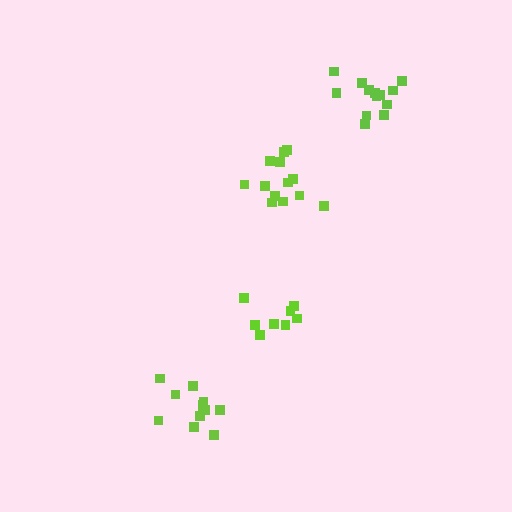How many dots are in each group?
Group 1: 8 dots, Group 2: 12 dots, Group 3: 13 dots, Group 4: 13 dots (46 total).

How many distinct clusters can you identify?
There are 4 distinct clusters.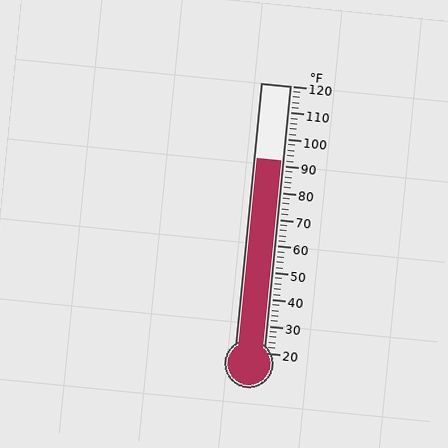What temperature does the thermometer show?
The thermometer shows approximately 92°F.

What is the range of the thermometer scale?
The thermometer scale ranges from 20°F to 120°F.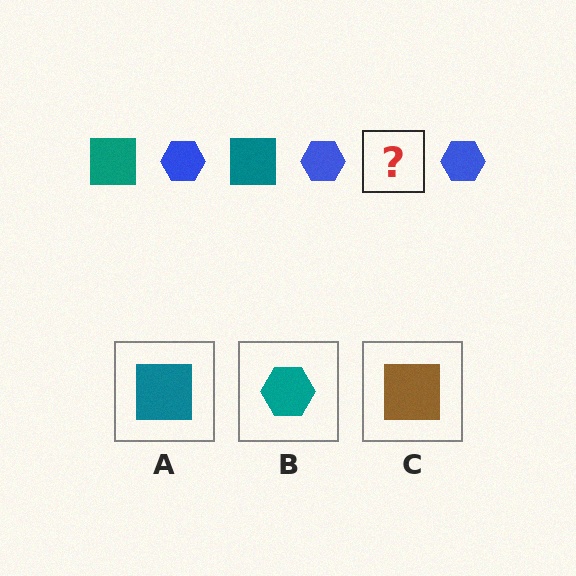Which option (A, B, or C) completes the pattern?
A.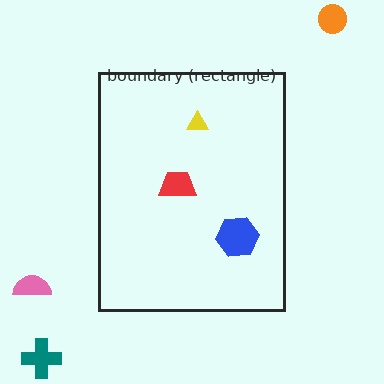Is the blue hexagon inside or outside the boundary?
Inside.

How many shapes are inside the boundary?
3 inside, 3 outside.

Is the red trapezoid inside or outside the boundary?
Inside.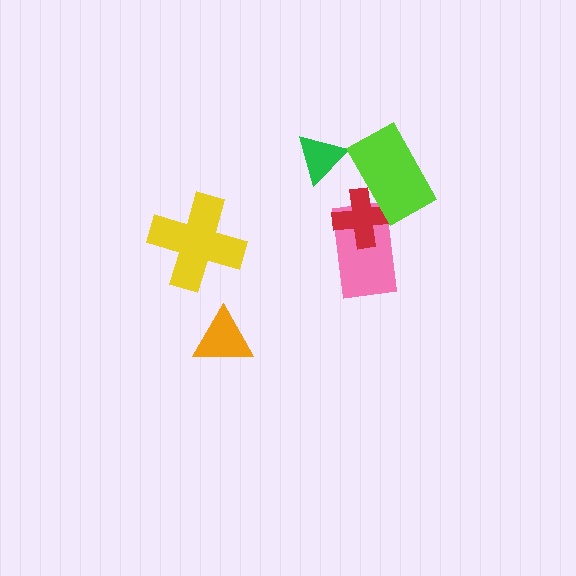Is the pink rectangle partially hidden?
Yes, it is partially covered by another shape.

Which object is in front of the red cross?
The lime rectangle is in front of the red cross.